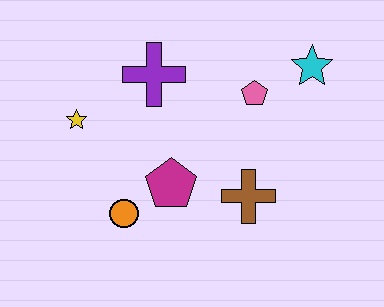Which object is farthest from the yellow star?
The cyan star is farthest from the yellow star.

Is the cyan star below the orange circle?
No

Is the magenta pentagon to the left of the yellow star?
No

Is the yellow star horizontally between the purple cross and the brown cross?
No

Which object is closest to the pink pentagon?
The cyan star is closest to the pink pentagon.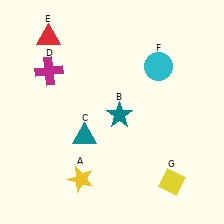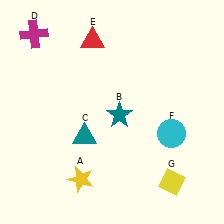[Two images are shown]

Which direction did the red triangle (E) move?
The red triangle (E) moved right.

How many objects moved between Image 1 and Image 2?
3 objects moved between the two images.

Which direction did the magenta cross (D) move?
The magenta cross (D) moved up.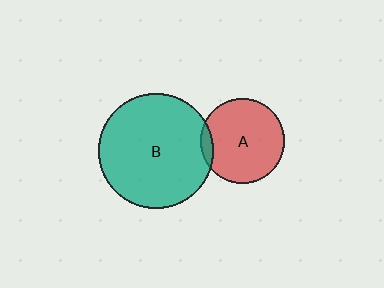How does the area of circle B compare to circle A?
Approximately 1.8 times.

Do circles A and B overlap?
Yes.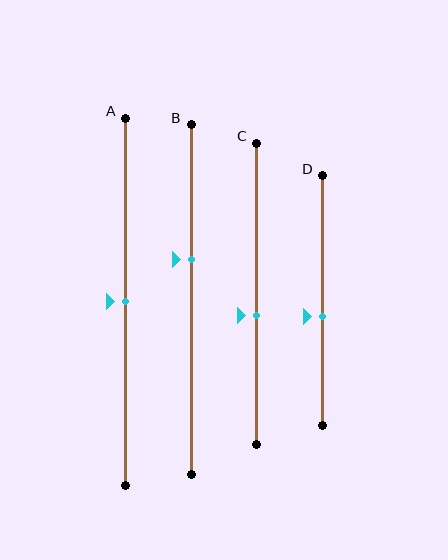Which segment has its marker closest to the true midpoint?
Segment A has its marker closest to the true midpoint.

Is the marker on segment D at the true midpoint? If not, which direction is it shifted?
No, the marker on segment D is shifted downward by about 7% of the segment length.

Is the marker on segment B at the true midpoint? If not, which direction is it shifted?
No, the marker on segment B is shifted upward by about 12% of the segment length.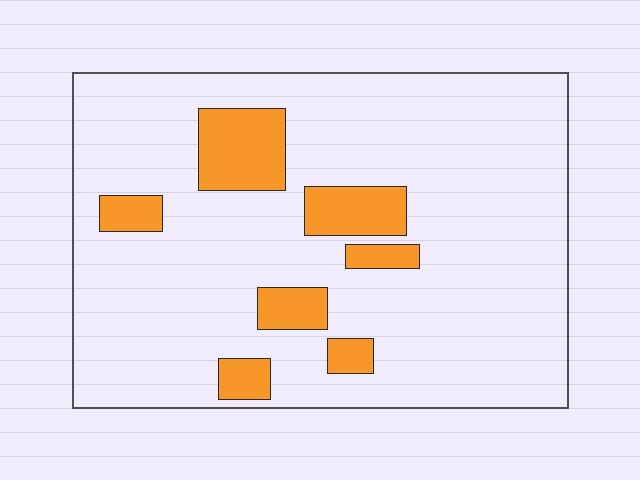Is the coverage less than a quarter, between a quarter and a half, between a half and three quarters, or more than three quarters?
Less than a quarter.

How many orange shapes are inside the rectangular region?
7.